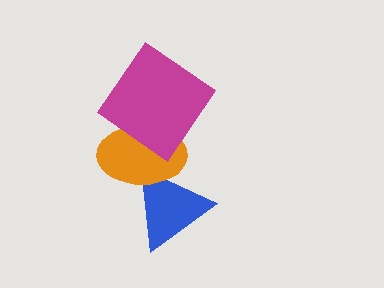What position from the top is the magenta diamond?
The magenta diamond is 1st from the top.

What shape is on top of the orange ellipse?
The magenta diamond is on top of the orange ellipse.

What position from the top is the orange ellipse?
The orange ellipse is 2nd from the top.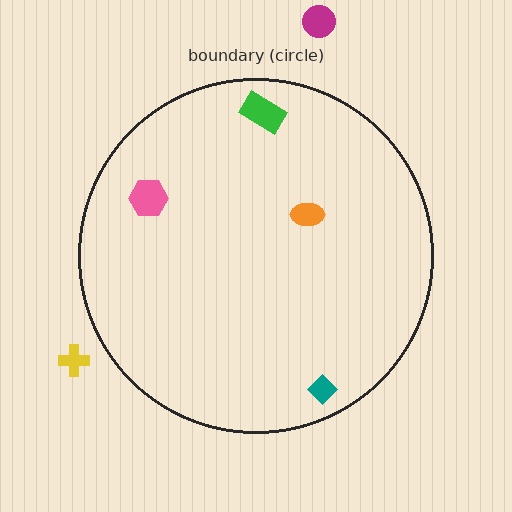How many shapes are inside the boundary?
4 inside, 2 outside.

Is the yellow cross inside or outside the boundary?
Outside.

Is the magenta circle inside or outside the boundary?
Outside.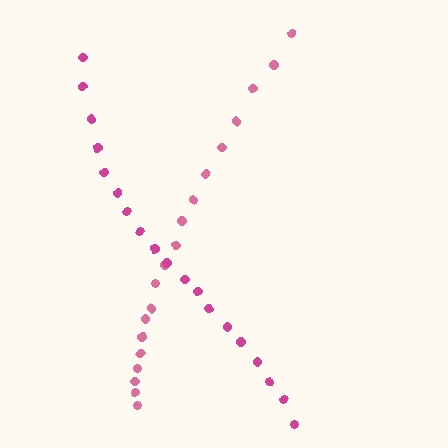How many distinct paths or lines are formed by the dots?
There are 2 distinct paths.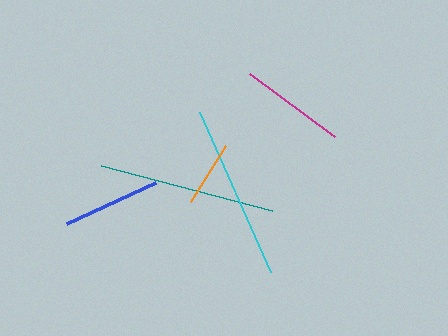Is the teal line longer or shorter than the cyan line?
The teal line is longer than the cyan line.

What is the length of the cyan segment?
The cyan segment is approximately 175 pixels long.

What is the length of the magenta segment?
The magenta segment is approximately 106 pixels long.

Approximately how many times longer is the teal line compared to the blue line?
The teal line is approximately 1.8 times the length of the blue line.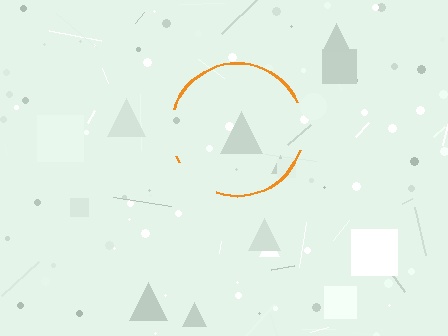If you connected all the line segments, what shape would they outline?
They would outline a circle.